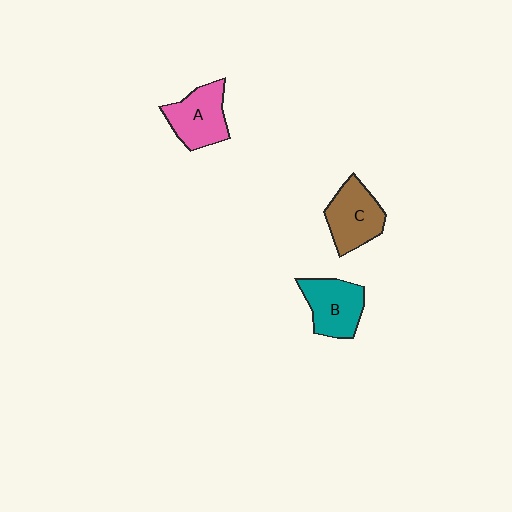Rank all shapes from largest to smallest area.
From largest to smallest: A (pink), C (brown), B (teal).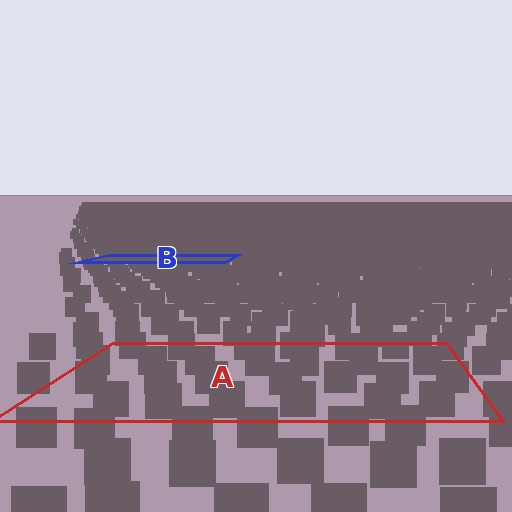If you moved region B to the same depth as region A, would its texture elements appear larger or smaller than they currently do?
They would appear larger. At a closer depth, the same texture elements are projected at a bigger on-screen size.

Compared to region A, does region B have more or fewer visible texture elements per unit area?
Region B has more texture elements per unit area — they are packed more densely because it is farther away.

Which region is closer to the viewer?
Region A is closer. The texture elements there are larger and more spread out.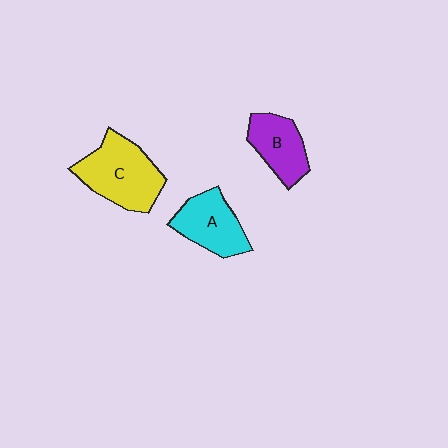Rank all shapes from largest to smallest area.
From largest to smallest: C (yellow), A (cyan), B (purple).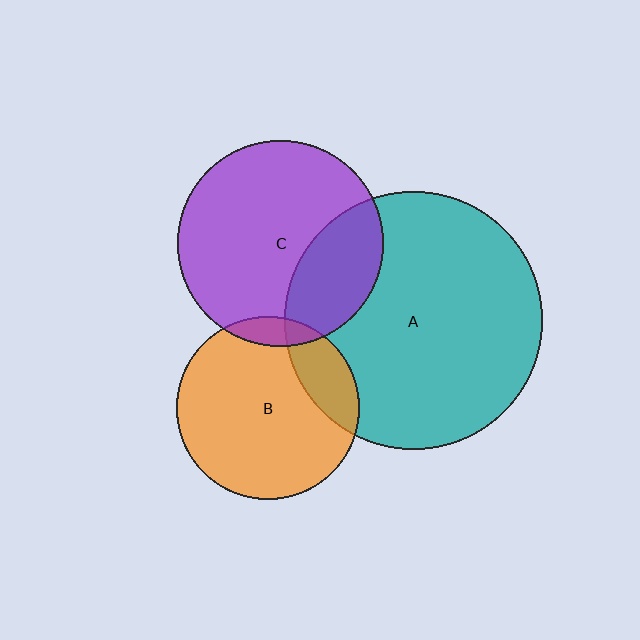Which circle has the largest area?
Circle A (teal).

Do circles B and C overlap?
Yes.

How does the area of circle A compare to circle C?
Approximately 1.6 times.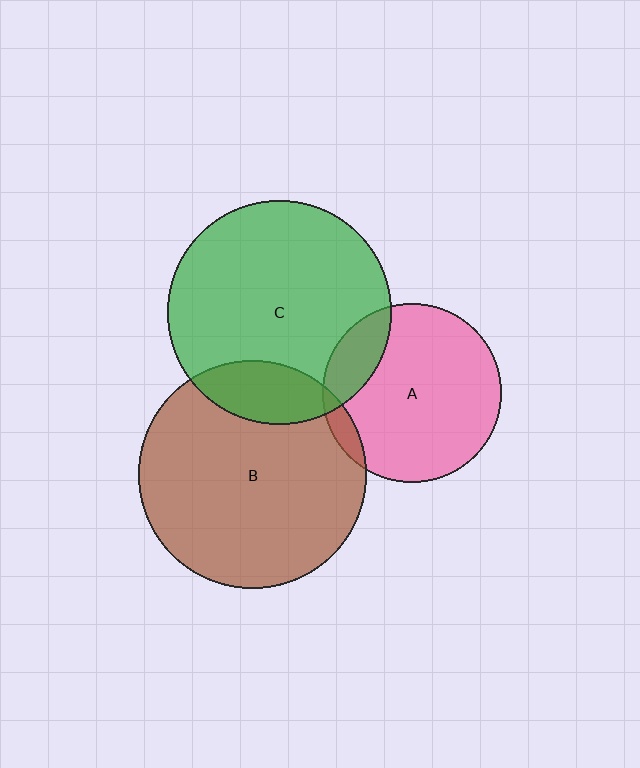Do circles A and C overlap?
Yes.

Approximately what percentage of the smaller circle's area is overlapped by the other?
Approximately 15%.